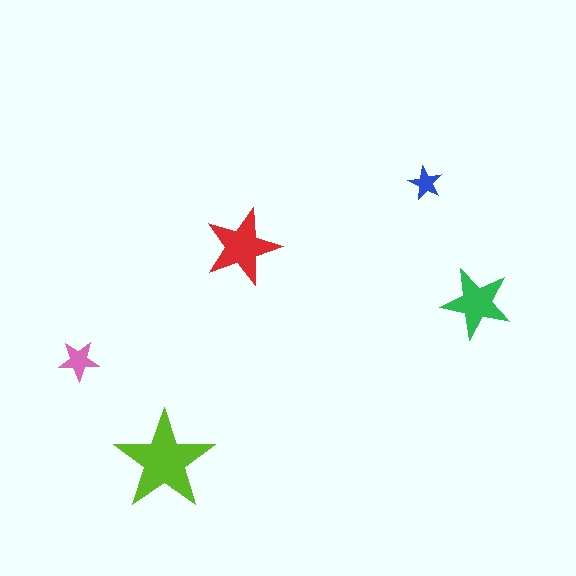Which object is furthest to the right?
The green star is rightmost.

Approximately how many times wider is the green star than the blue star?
About 2 times wider.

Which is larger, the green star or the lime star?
The lime one.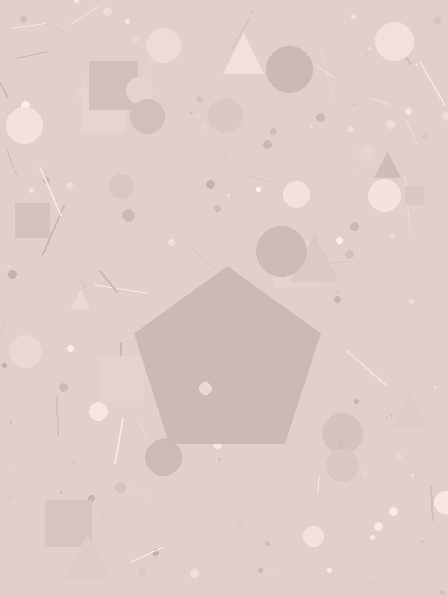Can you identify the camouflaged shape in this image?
The camouflaged shape is a pentagon.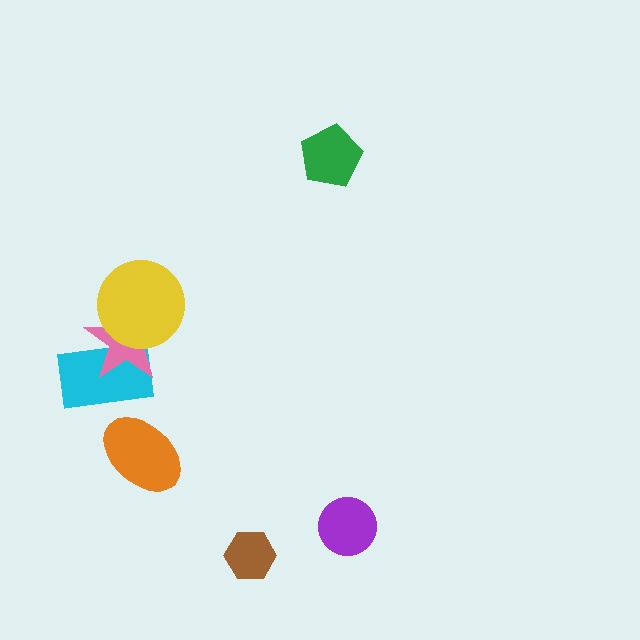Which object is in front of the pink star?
The yellow circle is in front of the pink star.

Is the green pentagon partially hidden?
No, no other shape covers it.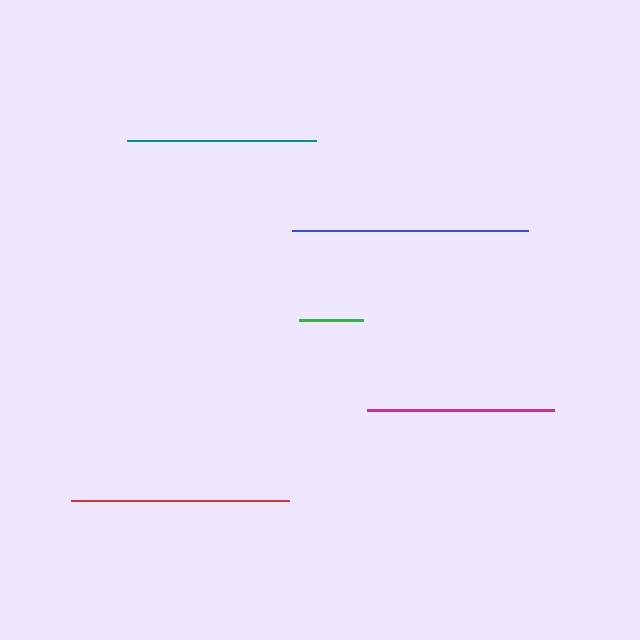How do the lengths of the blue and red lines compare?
The blue and red lines are approximately the same length.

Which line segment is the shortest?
The green line is the shortest at approximately 64 pixels.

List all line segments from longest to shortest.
From longest to shortest: blue, red, teal, magenta, green.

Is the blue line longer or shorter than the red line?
The blue line is longer than the red line.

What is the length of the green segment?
The green segment is approximately 64 pixels long.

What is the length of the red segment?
The red segment is approximately 218 pixels long.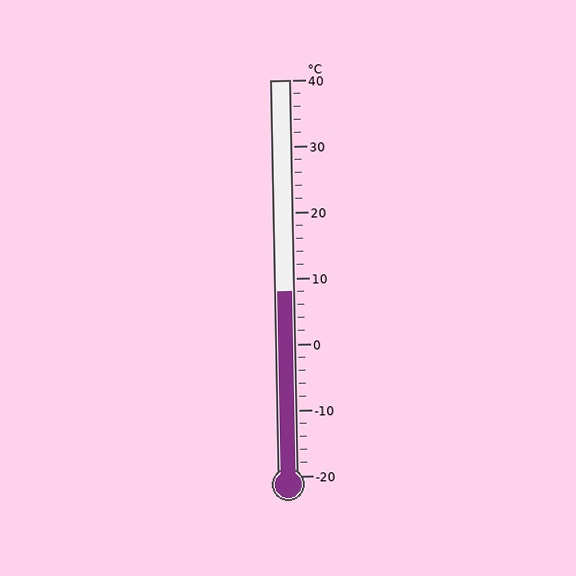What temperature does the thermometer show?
The thermometer shows approximately 8°C.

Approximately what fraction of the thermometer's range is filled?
The thermometer is filled to approximately 45% of its range.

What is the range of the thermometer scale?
The thermometer scale ranges from -20°C to 40°C.